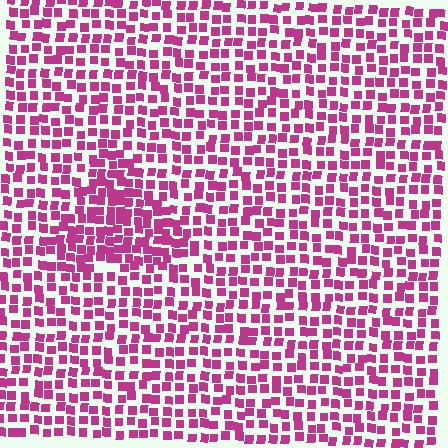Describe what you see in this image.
The image contains small magenta elements arranged at two different densities. A triangle-shaped region is visible where the elements are more densely packed than the surrounding area.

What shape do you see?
I see a triangle.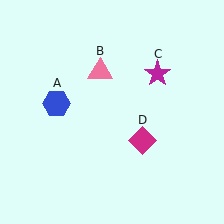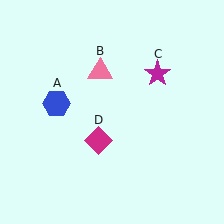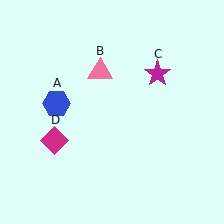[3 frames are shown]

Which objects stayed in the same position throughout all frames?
Blue hexagon (object A) and pink triangle (object B) and magenta star (object C) remained stationary.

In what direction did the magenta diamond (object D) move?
The magenta diamond (object D) moved left.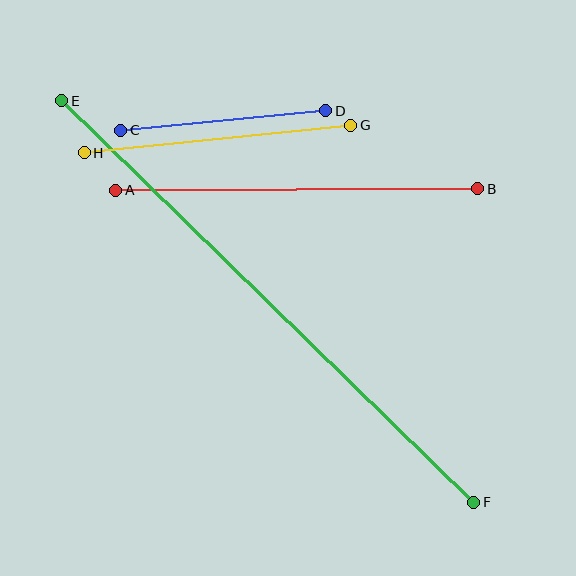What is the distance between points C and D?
The distance is approximately 206 pixels.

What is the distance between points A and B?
The distance is approximately 362 pixels.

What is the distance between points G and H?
The distance is approximately 268 pixels.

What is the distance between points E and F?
The distance is approximately 576 pixels.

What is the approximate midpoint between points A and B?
The midpoint is at approximately (297, 190) pixels.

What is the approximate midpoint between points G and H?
The midpoint is at approximately (218, 139) pixels.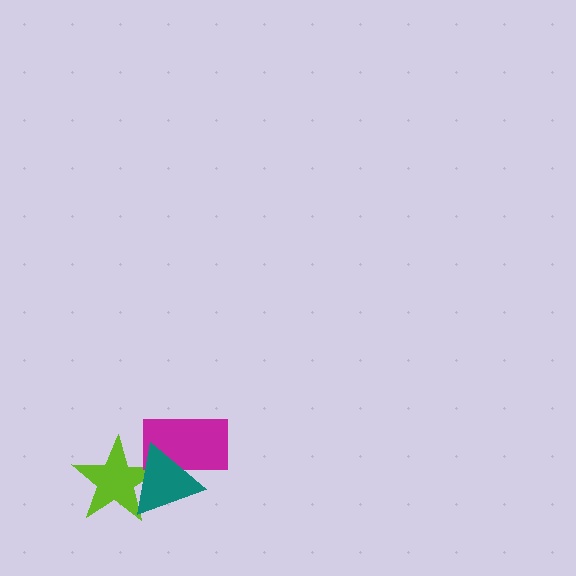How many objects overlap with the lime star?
2 objects overlap with the lime star.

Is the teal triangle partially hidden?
No, no other shape covers it.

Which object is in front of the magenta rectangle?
The teal triangle is in front of the magenta rectangle.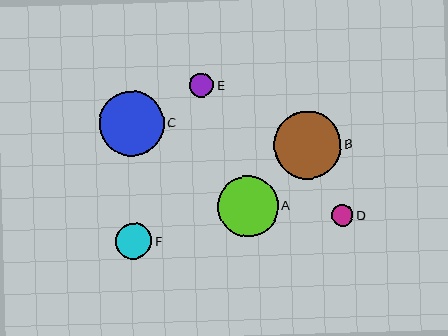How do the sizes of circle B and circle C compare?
Circle B and circle C are approximately the same size.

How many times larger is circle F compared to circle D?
Circle F is approximately 1.7 times the size of circle D.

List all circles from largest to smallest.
From largest to smallest: B, C, A, F, E, D.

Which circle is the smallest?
Circle D is the smallest with a size of approximately 22 pixels.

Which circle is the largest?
Circle B is the largest with a size of approximately 67 pixels.